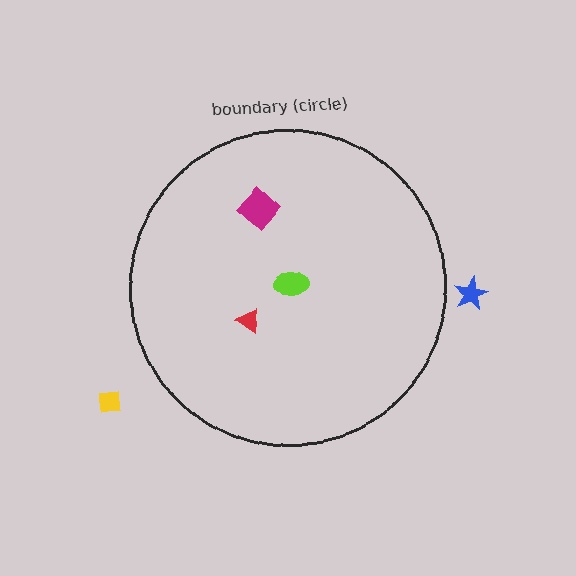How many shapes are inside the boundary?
3 inside, 2 outside.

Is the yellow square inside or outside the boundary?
Outside.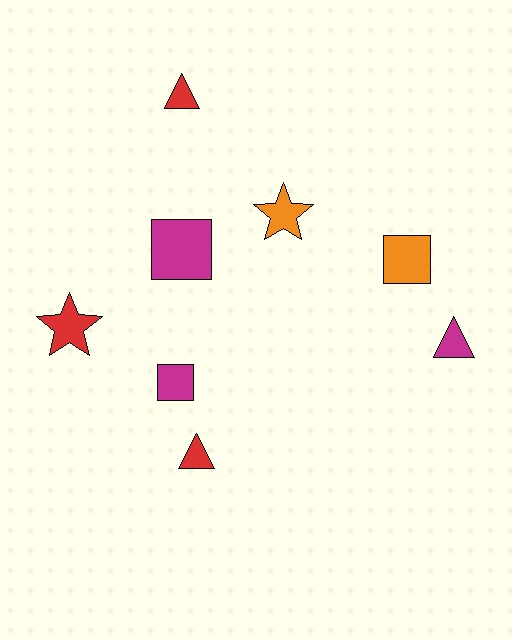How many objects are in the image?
There are 8 objects.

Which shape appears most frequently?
Triangle, with 3 objects.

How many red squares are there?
There are no red squares.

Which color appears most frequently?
Red, with 3 objects.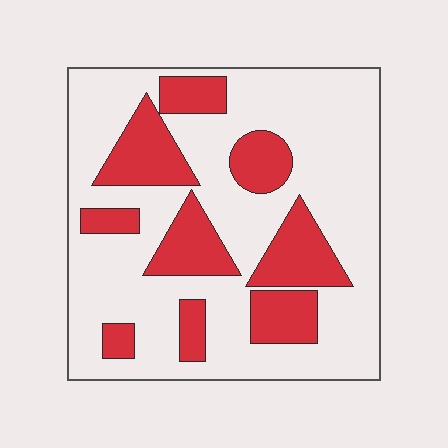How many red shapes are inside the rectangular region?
9.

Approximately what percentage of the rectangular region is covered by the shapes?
Approximately 30%.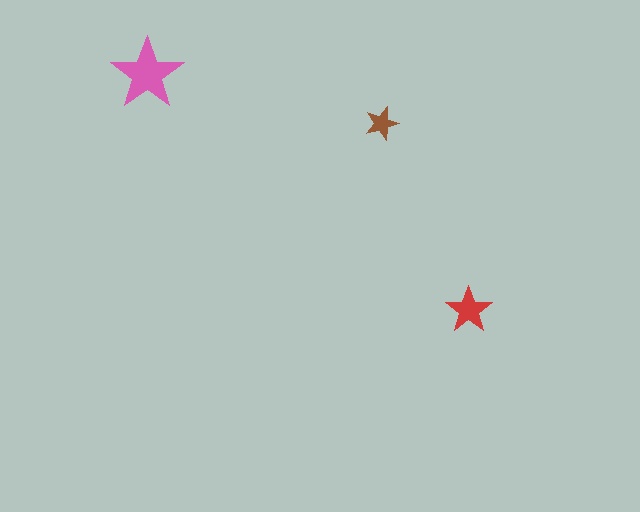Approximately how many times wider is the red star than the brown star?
About 1.5 times wider.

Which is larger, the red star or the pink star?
The pink one.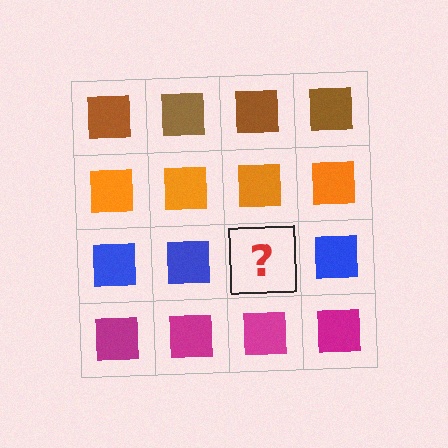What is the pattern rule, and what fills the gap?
The rule is that each row has a consistent color. The gap should be filled with a blue square.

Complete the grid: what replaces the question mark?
The question mark should be replaced with a blue square.